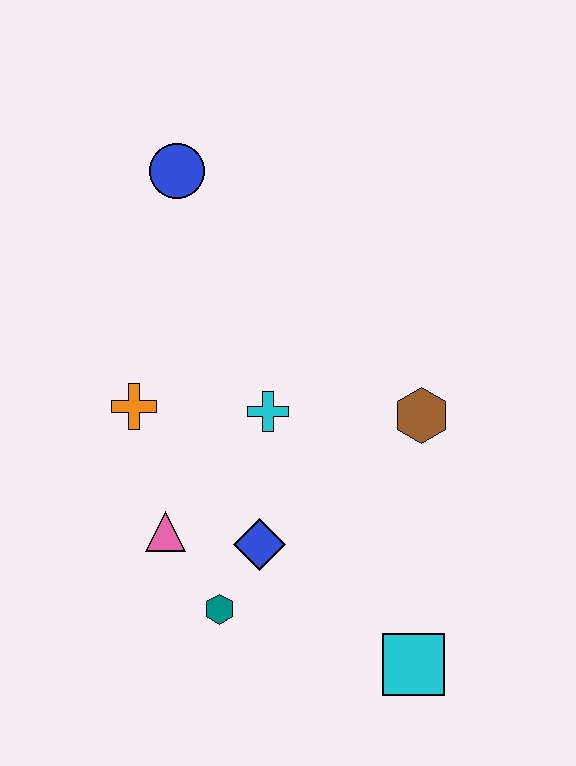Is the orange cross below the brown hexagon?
No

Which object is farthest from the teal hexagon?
The blue circle is farthest from the teal hexagon.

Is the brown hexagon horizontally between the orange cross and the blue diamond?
No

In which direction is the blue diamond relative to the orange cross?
The blue diamond is below the orange cross.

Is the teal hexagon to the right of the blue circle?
Yes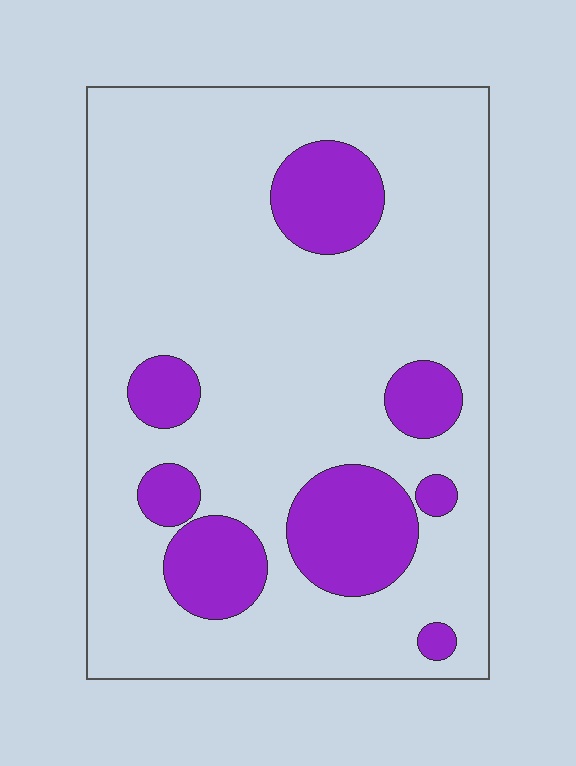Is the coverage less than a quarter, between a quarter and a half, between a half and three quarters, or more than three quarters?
Less than a quarter.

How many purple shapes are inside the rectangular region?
8.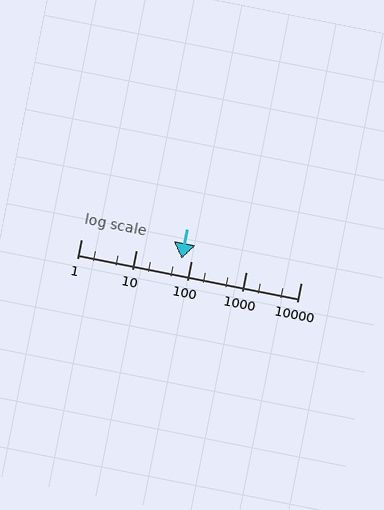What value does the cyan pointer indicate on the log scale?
The pointer indicates approximately 67.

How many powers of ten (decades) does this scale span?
The scale spans 4 decades, from 1 to 10000.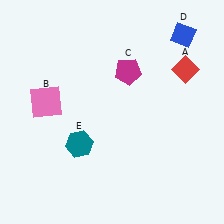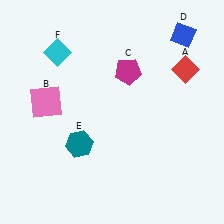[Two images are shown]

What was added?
A cyan diamond (F) was added in Image 2.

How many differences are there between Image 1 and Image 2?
There is 1 difference between the two images.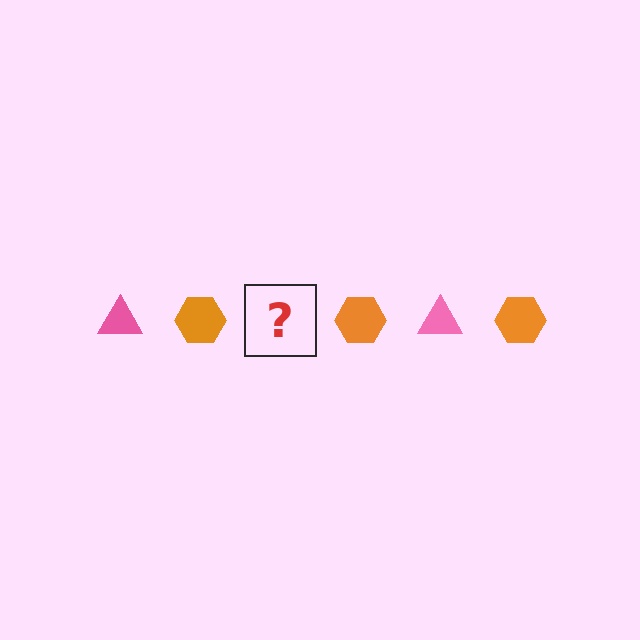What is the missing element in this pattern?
The missing element is a pink triangle.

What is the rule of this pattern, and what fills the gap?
The rule is that the pattern alternates between pink triangle and orange hexagon. The gap should be filled with a pink triangle.